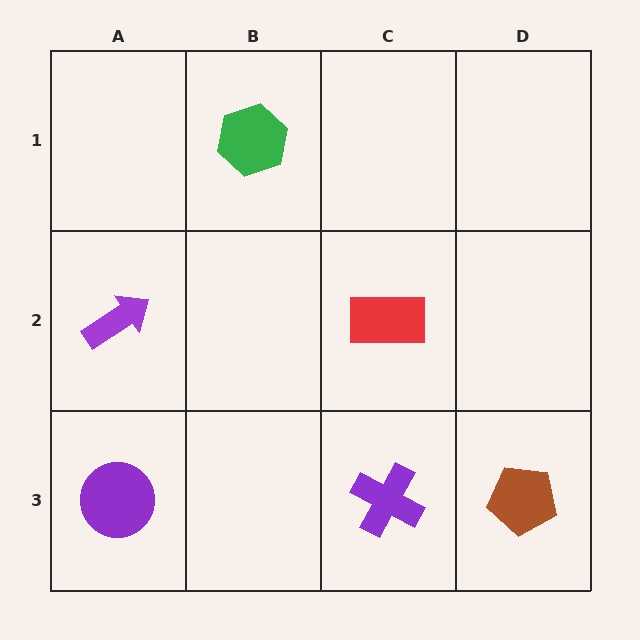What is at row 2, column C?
A red rectangle.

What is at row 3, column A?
A purple circle.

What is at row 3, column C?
A purple cross.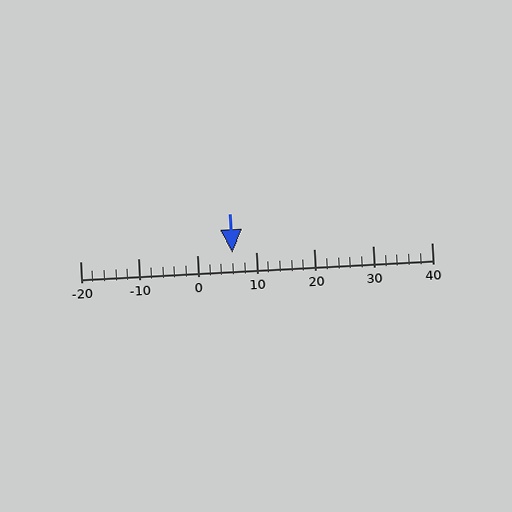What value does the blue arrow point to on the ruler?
The blue arrow points to approximately 6.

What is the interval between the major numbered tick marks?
The major tick marks are spaced 10 units apart.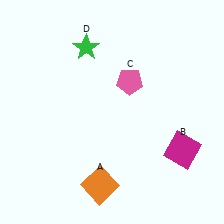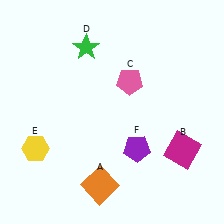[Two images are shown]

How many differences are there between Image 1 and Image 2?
There are 2 differences between the two images.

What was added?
A yellow hexagon (E), a purple pentagon (F) were added in Image 2.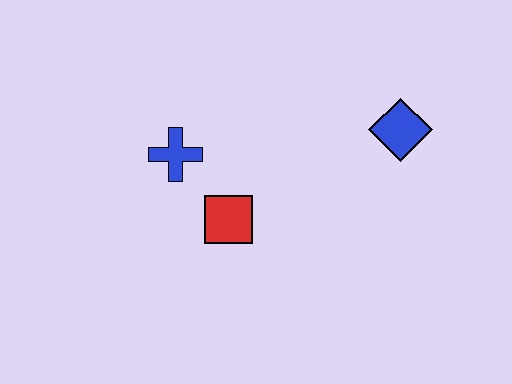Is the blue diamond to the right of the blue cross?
Yes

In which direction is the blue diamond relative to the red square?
The blue diamond is to the right of the red square.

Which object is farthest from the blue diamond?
The blue cross is farthest from the blue diamond.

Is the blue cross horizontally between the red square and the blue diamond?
No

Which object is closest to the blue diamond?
The red square is closest to the blue diamond.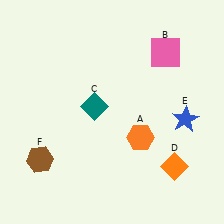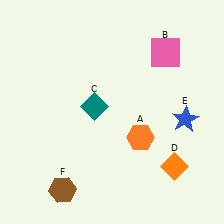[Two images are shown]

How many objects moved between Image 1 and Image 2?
1 object moved between the two images.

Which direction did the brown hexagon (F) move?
The brown hexagon (F) moved down.